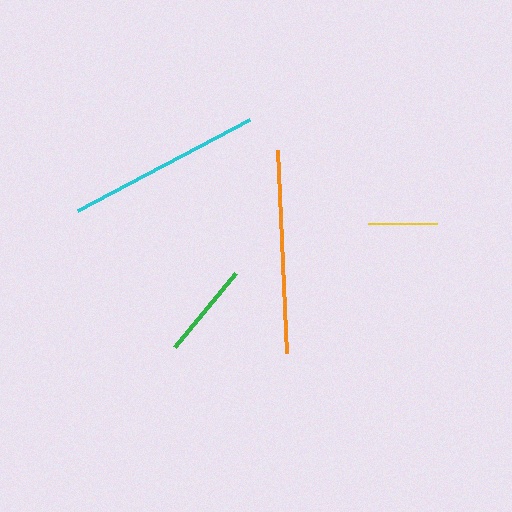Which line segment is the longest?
The orange line is the longest at approximately 203 pixels.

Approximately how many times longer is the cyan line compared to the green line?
The cyan line is approximately 2.0 times the length of the green line.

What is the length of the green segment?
The green segment is approximately 95 pixels long.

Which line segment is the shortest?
The yellow line is the shortest at approximately 68 pixels.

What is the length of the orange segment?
The orange segment is approximately 203 pixels long.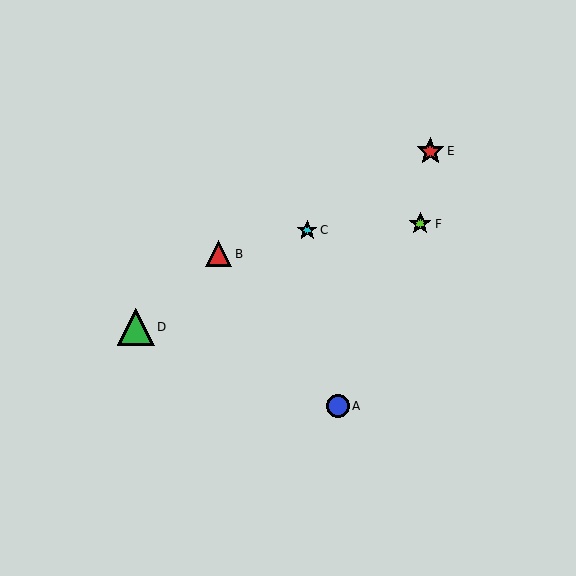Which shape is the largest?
The green triangle (labeled D) is the largest.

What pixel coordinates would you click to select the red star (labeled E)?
Click at (430, 151) to select the red star E.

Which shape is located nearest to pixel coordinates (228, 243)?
The red triangle (labeled B) at (218, 254) is nearest to that location.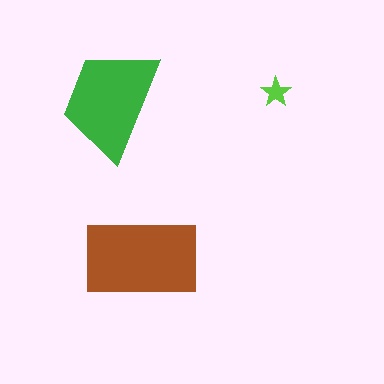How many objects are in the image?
There are 3 objects in the image.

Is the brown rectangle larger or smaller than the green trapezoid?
Larger.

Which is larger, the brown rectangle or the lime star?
The brown rectangle.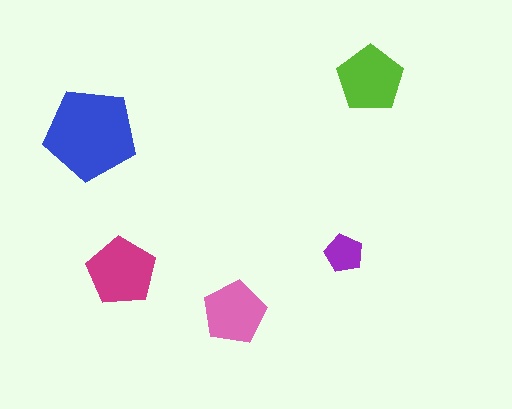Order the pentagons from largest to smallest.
the blue one, the magenta one, the lime one, the pink one, the purple one.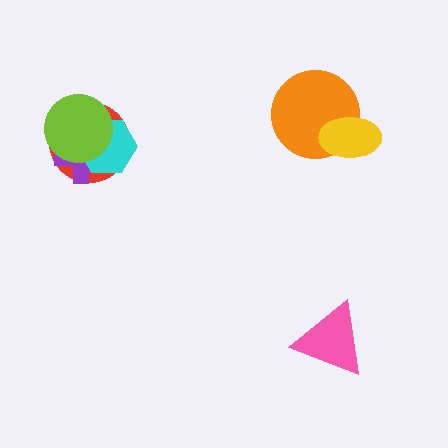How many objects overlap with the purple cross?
3 objects overlap with the purple cross.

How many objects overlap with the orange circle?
1 object overlaps with the orange circle.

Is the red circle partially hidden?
Yes, it is partially covered by another shape.